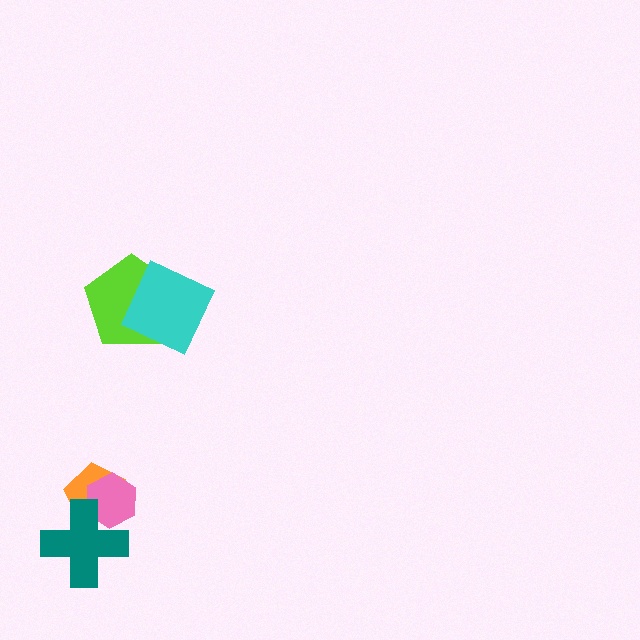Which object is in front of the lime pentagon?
The cyan square is in front of the lime pentagon.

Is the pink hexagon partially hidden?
Yes, it is partially covered by another shape.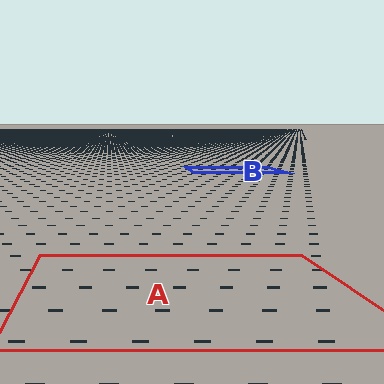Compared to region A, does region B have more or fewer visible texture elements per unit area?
Region B has more texture elements per unit area — they are packed more densely because it is farther away.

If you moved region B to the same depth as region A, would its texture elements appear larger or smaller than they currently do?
They would appear larger. At a closer depth, the same texture elements are projected at a bigger on-screen size.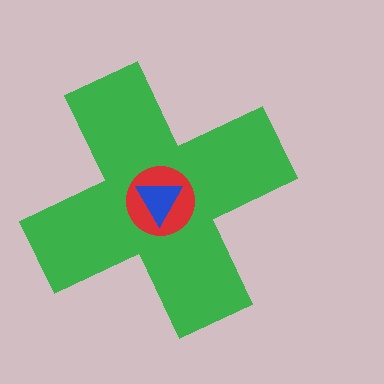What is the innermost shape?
The blue triangle.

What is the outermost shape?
The green cross.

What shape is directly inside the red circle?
The blue triangle.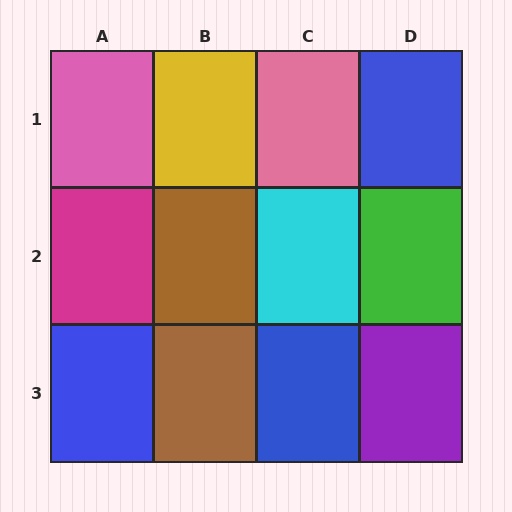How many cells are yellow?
1 cell is yellow.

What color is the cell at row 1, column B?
Yellow.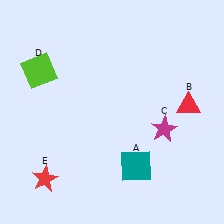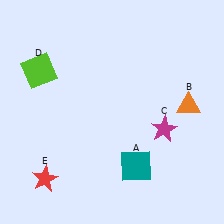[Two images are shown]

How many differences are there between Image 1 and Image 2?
There is 1 difference between the two images.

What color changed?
The triangle (B) changed from red in Image 1 to orange in Image 2.